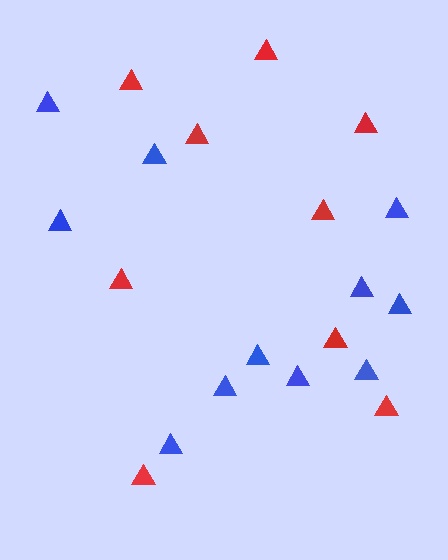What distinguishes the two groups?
There are 2 groups: one group of blue triangles (11) and one group of red triangles (9).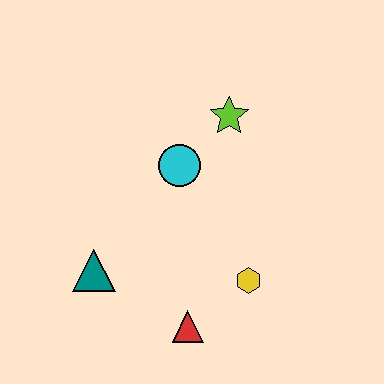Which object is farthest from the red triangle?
The lime star is farthest from the red triangle.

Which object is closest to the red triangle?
The yellow hexagon is closest to the red triangle.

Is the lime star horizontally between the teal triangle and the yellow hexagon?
Yes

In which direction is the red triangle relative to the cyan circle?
The red triangle is below the cyan circle.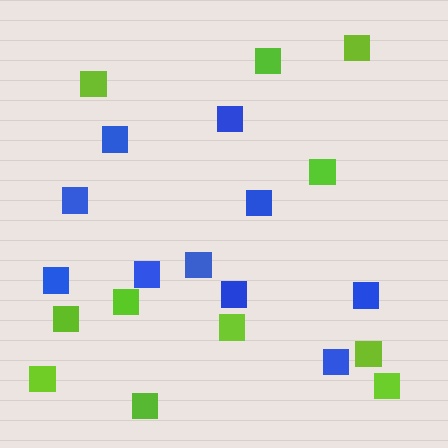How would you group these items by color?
There are 2 groups: one group of lime squares (11) and one group of blue squares (10).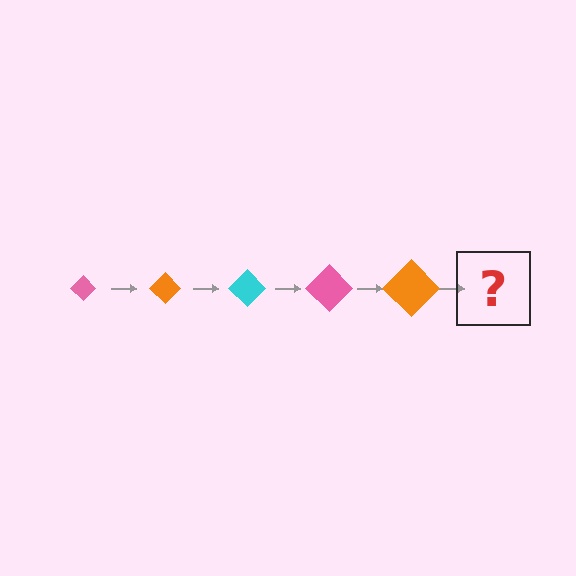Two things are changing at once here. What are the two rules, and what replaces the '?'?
The two rules are that the diamond grows larger each step and the color cycles through pink, orange, and cyan. The '?' should be a cyan diamond, larger than the previous one.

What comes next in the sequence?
The next element should be a cyan diamond, larger than the previous one.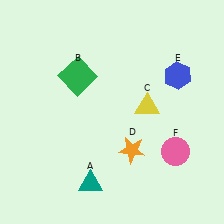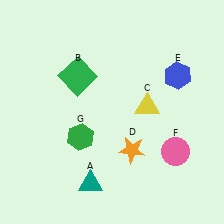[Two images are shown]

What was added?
A green hexagon (G) was added in Image 2.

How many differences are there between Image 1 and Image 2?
There is 1 difference between the two images.